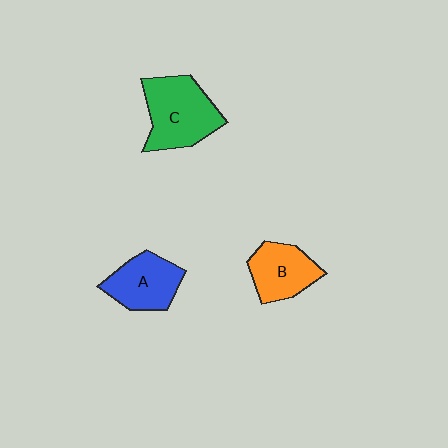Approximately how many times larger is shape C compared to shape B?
Approximately 1.4 times.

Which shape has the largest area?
Shape C (green).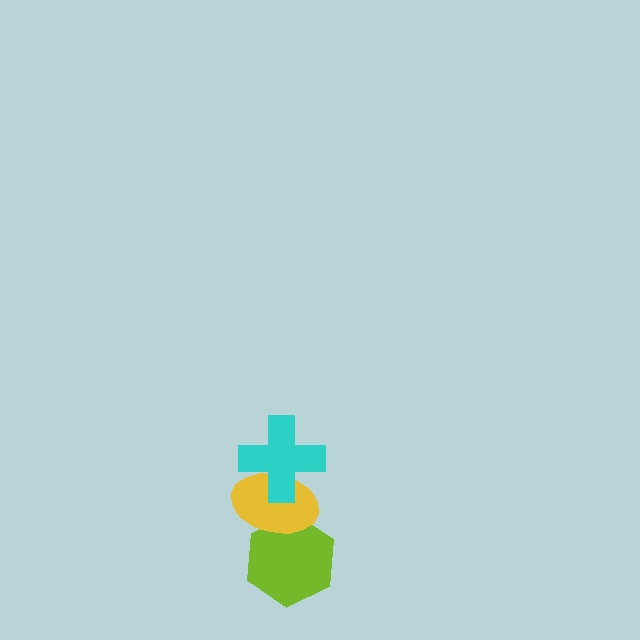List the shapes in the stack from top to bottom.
From top to bottom: the cyan cross, the yellow ellipse, the lime hexagon.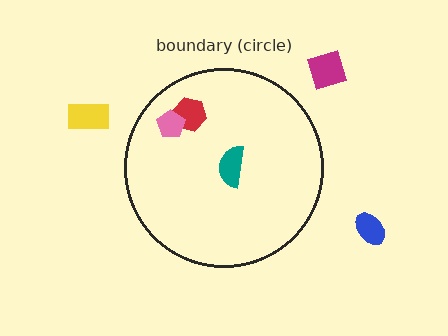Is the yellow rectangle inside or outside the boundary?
Outside.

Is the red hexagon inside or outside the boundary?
Inside.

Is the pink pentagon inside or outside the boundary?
Inside.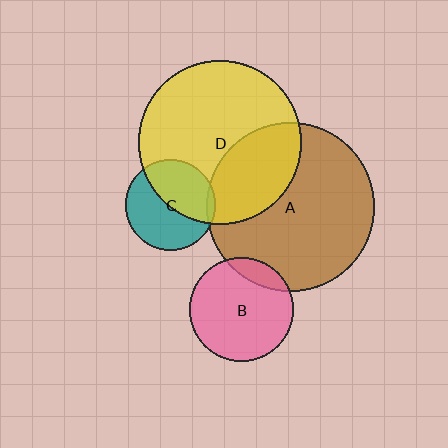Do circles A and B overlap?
Yes.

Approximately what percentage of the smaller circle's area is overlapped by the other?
Approximately 15%.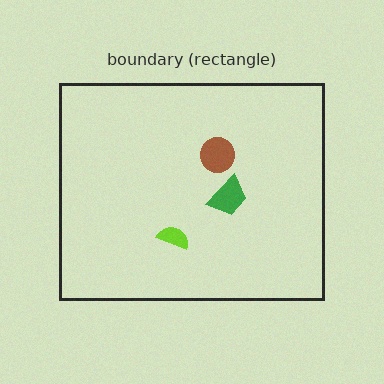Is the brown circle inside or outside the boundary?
Inside.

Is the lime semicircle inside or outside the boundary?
Inside.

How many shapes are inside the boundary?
3 inside, 0 outside.